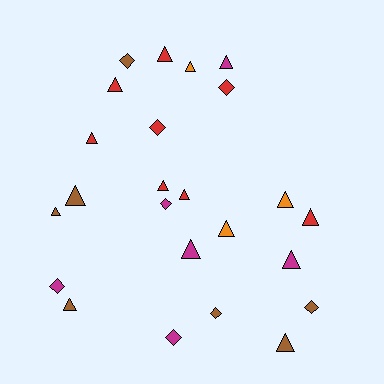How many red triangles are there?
There are 6 red triangles.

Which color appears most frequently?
Red, with 8 objects.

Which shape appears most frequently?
Triangle, with 16 objects.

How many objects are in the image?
There are 24 objects.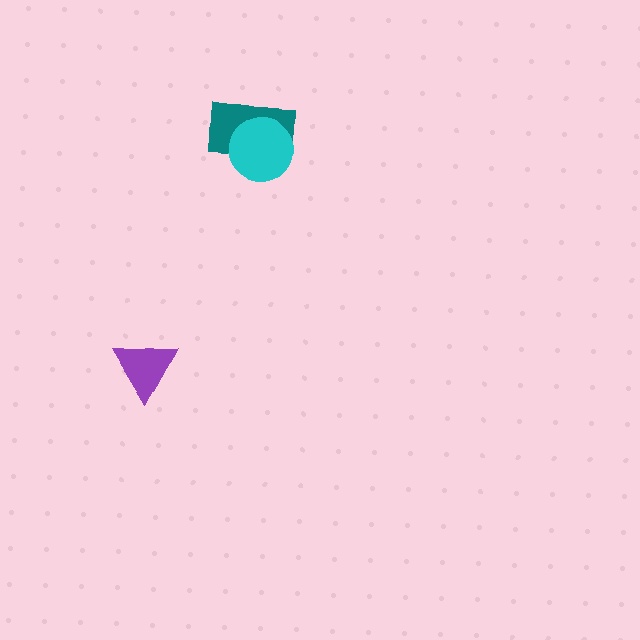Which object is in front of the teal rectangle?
The cyan circle is in front of the teal rectangle.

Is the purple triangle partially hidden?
No, no other shape covers it.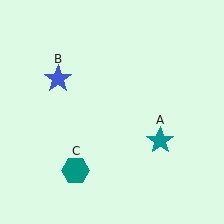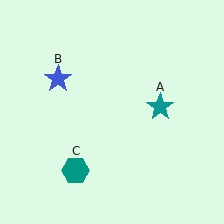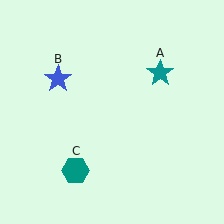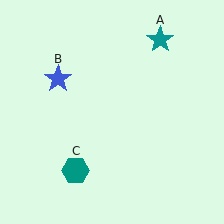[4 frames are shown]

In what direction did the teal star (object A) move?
The teal star (object A) moved up.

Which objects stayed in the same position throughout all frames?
Blue star (object B) and teal hexagon (object C) remained stationary.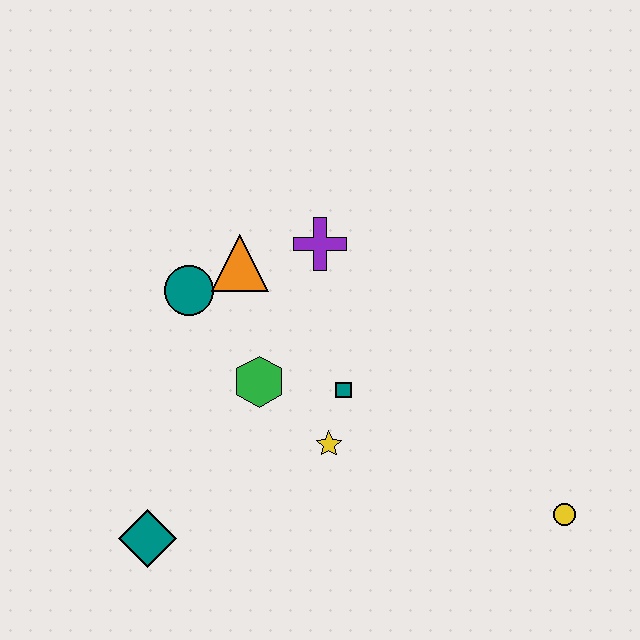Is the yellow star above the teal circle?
No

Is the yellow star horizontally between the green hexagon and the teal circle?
No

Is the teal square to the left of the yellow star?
No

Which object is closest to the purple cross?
The orange triangle is closest to the purple cross.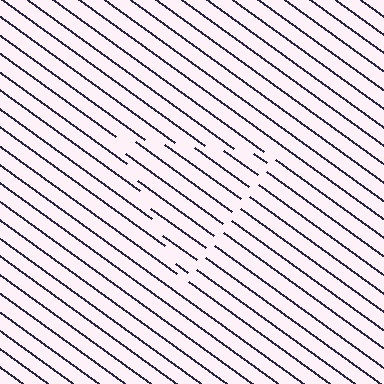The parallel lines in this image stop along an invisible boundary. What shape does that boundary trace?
An illusory triangle. The interior of the shape contains the same grating, shifted by half a period — the contour is defined by the phase discontinuity where line-ends from the inner and outer gratings abut.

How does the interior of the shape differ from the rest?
The interior of the shape contains the same grating, shifted by half a period — the contour is defined by the phase discontinuity where line-ends from the inner and outer gratings abut.